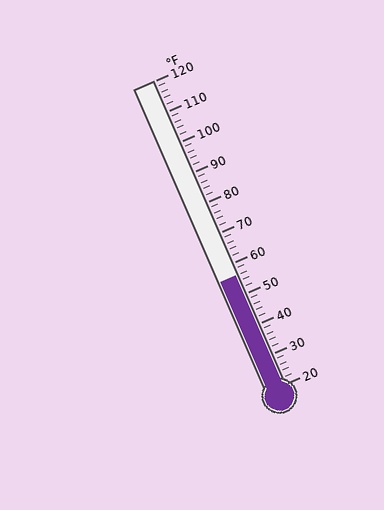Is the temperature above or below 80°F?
The temperature is below 80°F.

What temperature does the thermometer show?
The thermometer shows approximately 56°F.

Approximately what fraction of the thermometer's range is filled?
The thermometer is filled to approximately 35% of its range.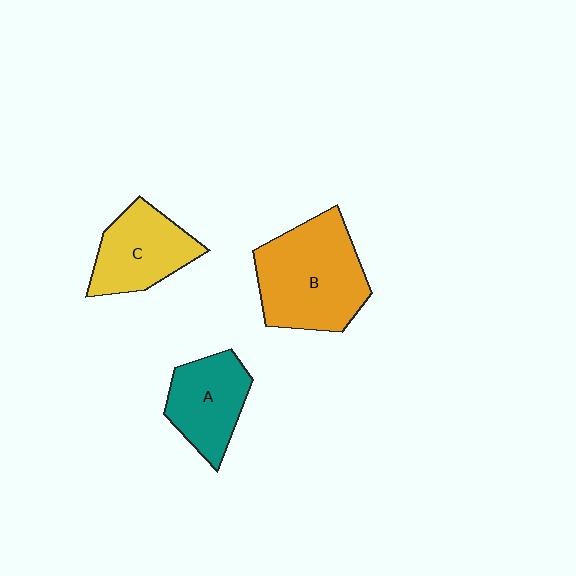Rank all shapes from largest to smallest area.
From largest to smallest: B (orange), C (yellow), A (teal).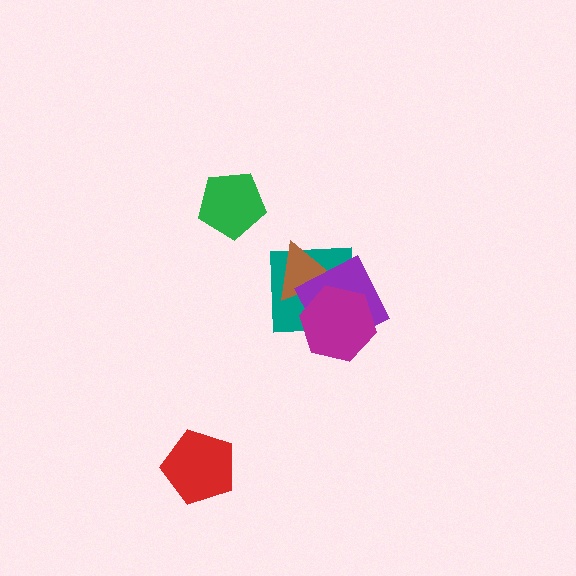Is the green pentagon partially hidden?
No, no other shape covers it.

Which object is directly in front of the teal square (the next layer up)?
The brown triangle is directly in front of the teal square.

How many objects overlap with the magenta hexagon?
3 objects overlap with the magenta hexagon.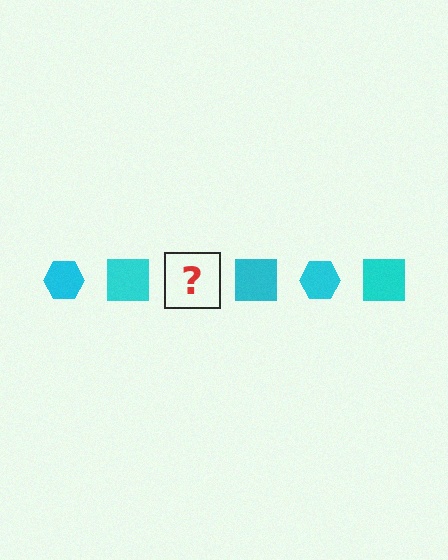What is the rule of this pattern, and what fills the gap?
The rule is that the pattern cycles through hexagon, square shapes in cyan. The gap should be filled with a cyan hexagon.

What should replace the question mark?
The question mark should be replaced with a cyan hexagon.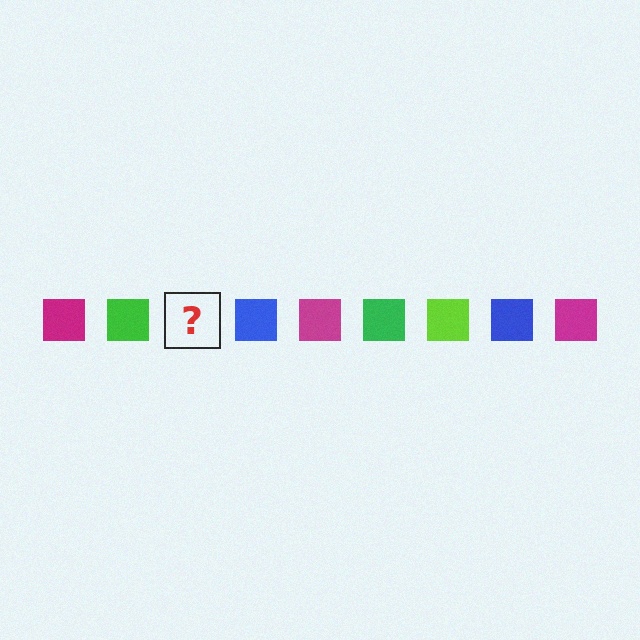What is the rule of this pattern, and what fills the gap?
The rule is that the pattern cycles through magenta, green, lime, blue squares. The gap should be filled with a lime square.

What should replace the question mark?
The question mark should be replaced with a lime square.